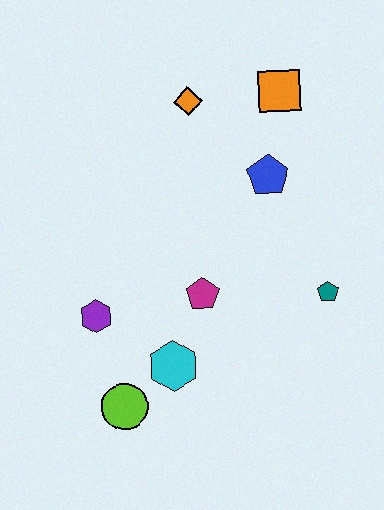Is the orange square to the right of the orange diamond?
Yes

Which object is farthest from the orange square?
The lime circle is farthest from the orange square.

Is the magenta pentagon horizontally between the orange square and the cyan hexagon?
Yes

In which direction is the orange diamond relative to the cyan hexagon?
The orange diamond is above the cyan hexagon.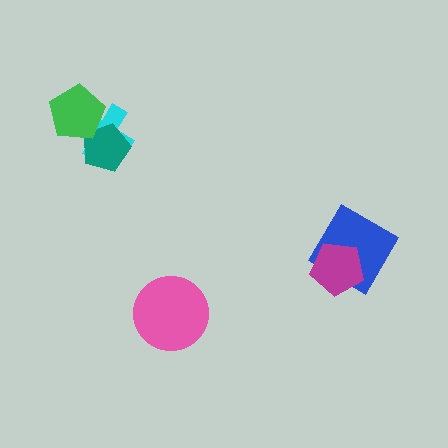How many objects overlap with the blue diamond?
1 object overlaps with the blue diamond.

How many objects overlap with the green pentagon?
2 objects overlap with the green pentagon.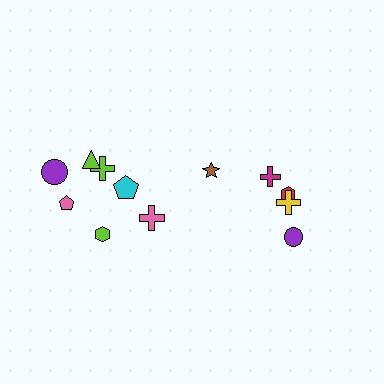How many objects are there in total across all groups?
There are 12 objects.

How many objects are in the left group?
There are 7 objects.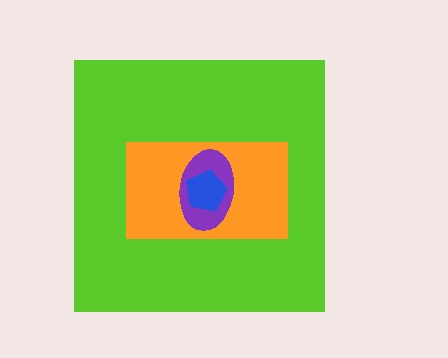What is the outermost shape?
The lime square.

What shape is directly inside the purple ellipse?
The blue pentagon.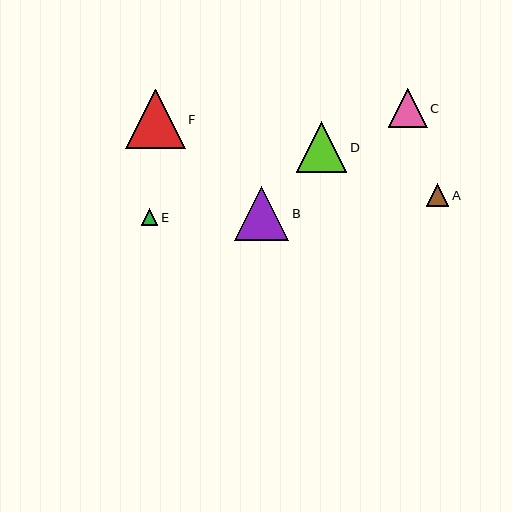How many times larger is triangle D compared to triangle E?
Triangle D is approximately 3.0 times the size of triangle E.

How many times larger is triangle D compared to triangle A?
Triangle D is approximately 2.2 times the size of triangle A.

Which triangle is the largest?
Triangle F is the largest with a size of approximately 60 pixels.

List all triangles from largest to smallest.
From largest to smallest: F, B, D, C, A, E.